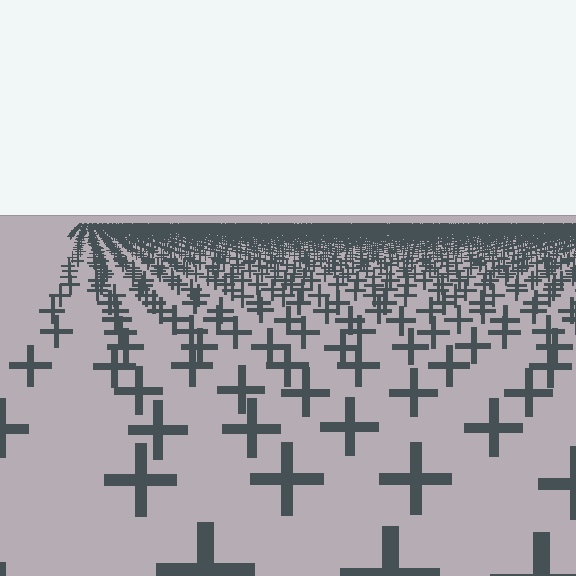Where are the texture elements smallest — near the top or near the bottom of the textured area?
Near the top.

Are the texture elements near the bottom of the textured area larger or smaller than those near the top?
Larger. Near the bottom, elements are closer to the viewer and appear at a bigger on-screen size.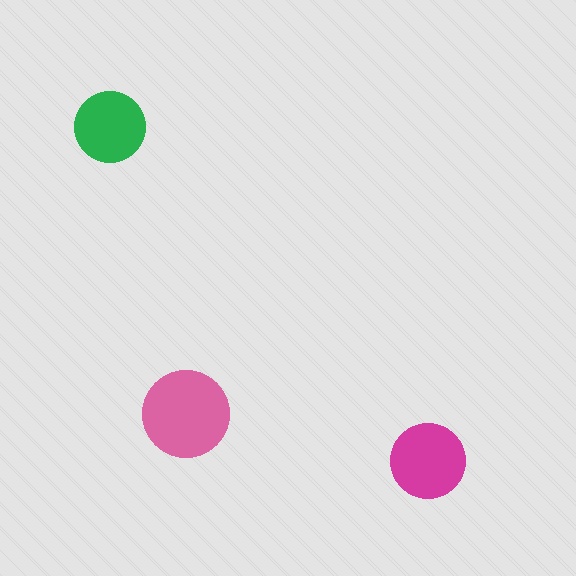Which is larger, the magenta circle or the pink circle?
The pink one.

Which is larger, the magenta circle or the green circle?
The magenta one.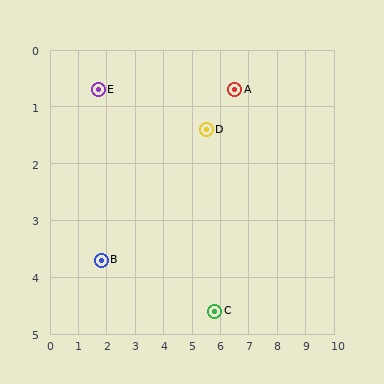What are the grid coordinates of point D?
Point D is at approximately (5.5, 1.4).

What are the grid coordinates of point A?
Point A is at approximately (6.5, 0.7).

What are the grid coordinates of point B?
Point B is at approximately (1.8, 3.7).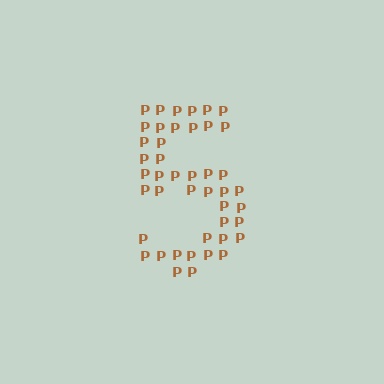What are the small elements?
The small elements are letter P's.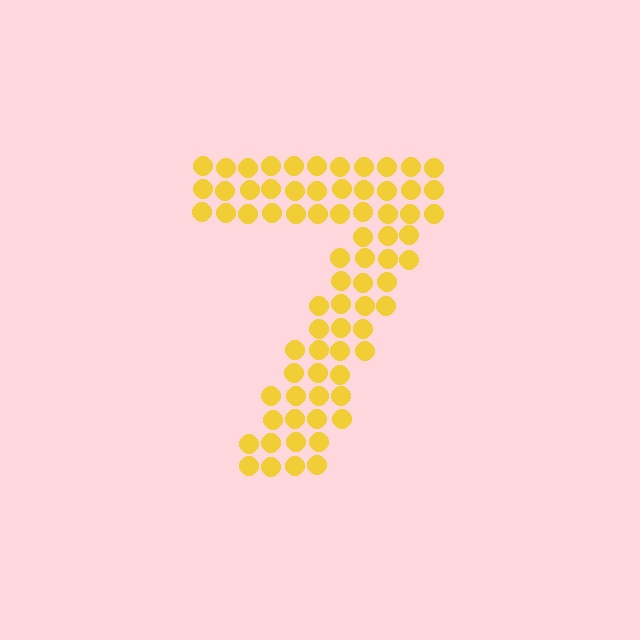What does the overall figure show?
The overall figure shows the digit 7.